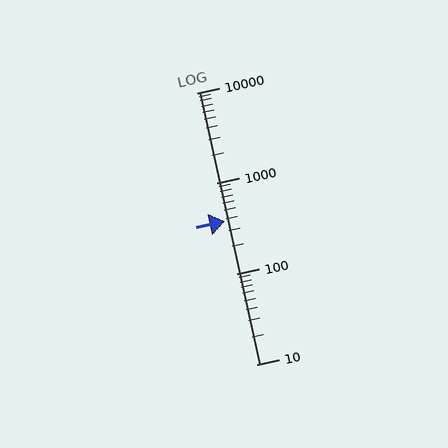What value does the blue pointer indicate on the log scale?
The pointer indicates approximately 380.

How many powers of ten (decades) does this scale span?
The scale spans 3 decades, from 10 to 10000.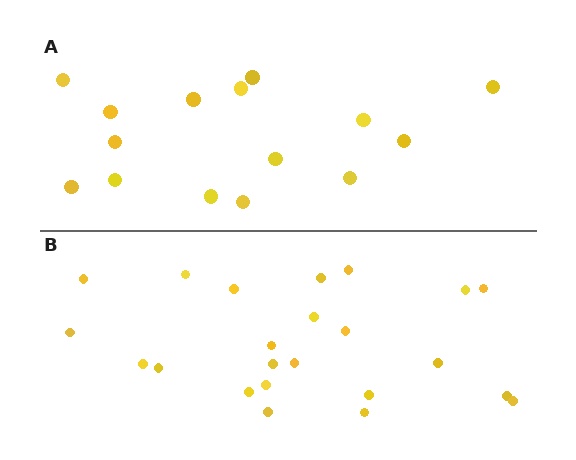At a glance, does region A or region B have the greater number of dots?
Region B (the bottom region) has more dots.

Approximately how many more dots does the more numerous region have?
Region B has roughly 8 or so more dots than region A.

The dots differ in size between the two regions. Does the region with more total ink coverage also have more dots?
No. Region A has more total ink coverage because its dots are larger, but region B actually contains more individual dots. Total area can be misleading — the number of items is what matters here.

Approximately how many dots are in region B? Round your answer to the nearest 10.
About 20 dots. (The exact count is 23, which rounds to 20.)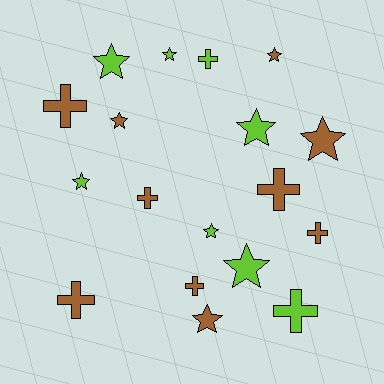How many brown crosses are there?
There are 6 brown crosses.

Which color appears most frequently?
Brown, with 10 objects.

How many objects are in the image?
There are 18 objects.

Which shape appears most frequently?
Star, with 10 objects.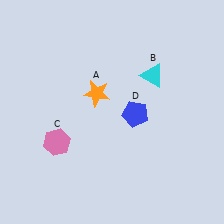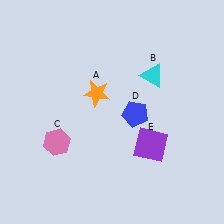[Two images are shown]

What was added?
A purple square (E) was added in Image 2.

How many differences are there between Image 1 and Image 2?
There is 1 difference between the two images.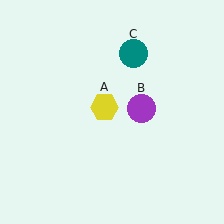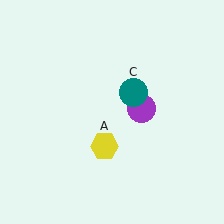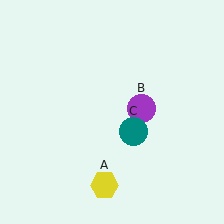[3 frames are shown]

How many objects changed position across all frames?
2 objects changed position: yellow hexagon (object A), teal circle (object C).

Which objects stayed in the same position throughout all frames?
Purple circle (object B) remained stationary.